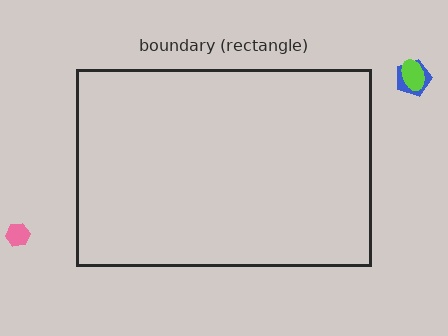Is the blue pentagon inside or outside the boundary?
Outside.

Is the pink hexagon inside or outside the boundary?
Outside.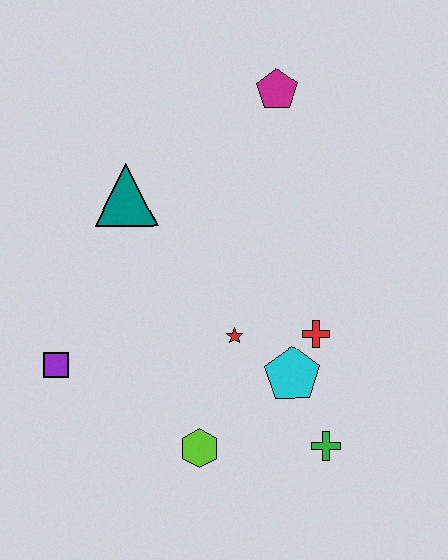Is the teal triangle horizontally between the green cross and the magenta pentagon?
No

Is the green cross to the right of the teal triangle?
Yes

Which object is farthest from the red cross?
The purple square is farthest from the red cross.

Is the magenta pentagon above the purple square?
Yes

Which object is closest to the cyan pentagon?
The red cross is closest to the cyan pentagon.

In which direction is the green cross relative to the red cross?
The green cross is below the red cross.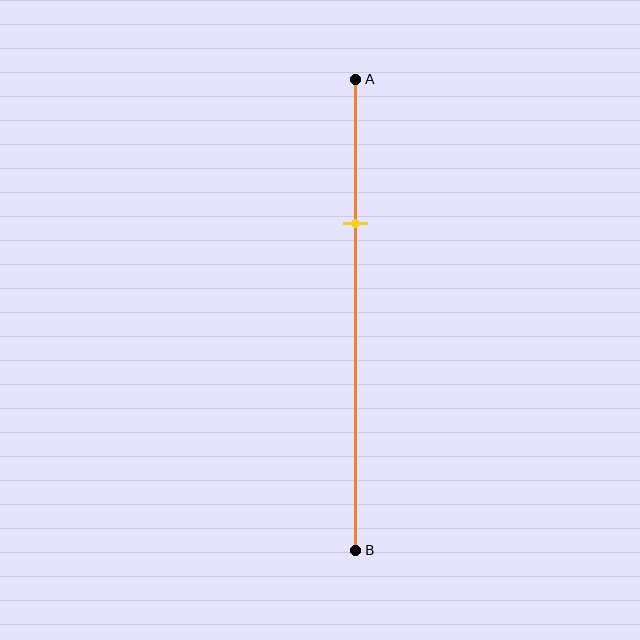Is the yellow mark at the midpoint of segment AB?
No, the mark is at about 30% from A, not at the 50% midpoint.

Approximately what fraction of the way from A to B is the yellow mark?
The yellow mark is approximately 30% of the way from A to B.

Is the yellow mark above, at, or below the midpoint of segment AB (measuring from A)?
The yellow mark is above the midpoint of segment AB.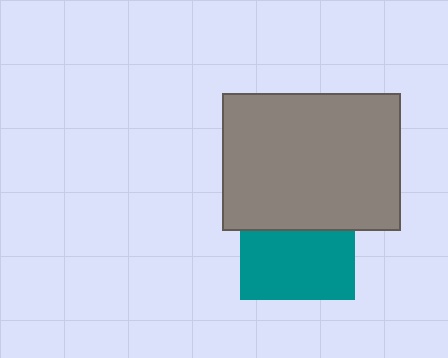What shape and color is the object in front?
The object in front is a gray rectangle.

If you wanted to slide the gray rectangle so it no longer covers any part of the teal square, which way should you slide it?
Slide it up — that is the most direct way to separate the two shapes.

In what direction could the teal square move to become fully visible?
The teal square could move down. That would shift it out from behind the gray rectangle entirely.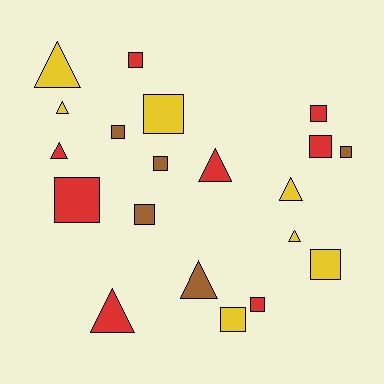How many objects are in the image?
There are 20 objects.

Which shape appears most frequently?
Square, with 12 objects.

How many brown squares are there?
There are 4 brown squares.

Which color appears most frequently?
Red, with 8 objects.